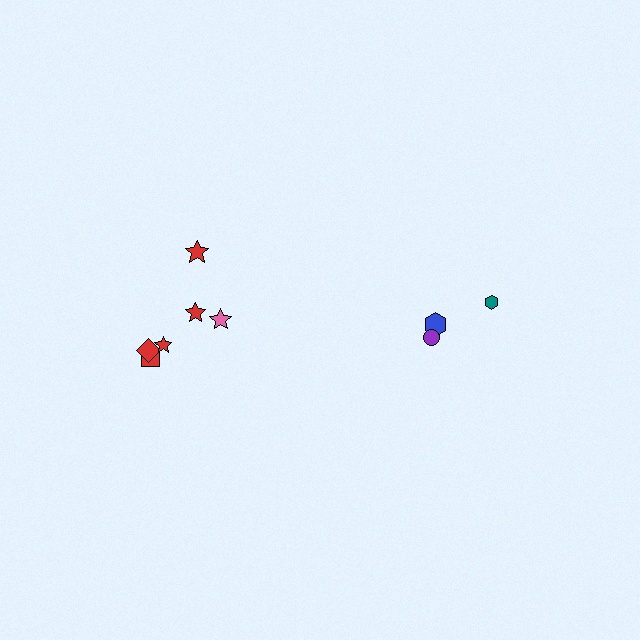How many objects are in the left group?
There are 6 objects.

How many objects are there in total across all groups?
There are 9 objects.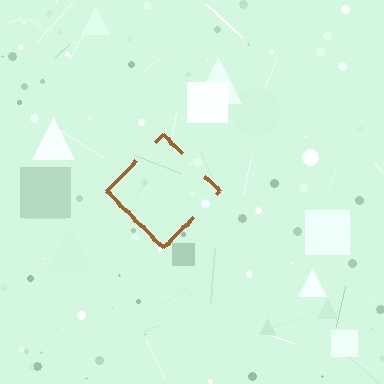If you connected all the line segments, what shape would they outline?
They would outline a diamond.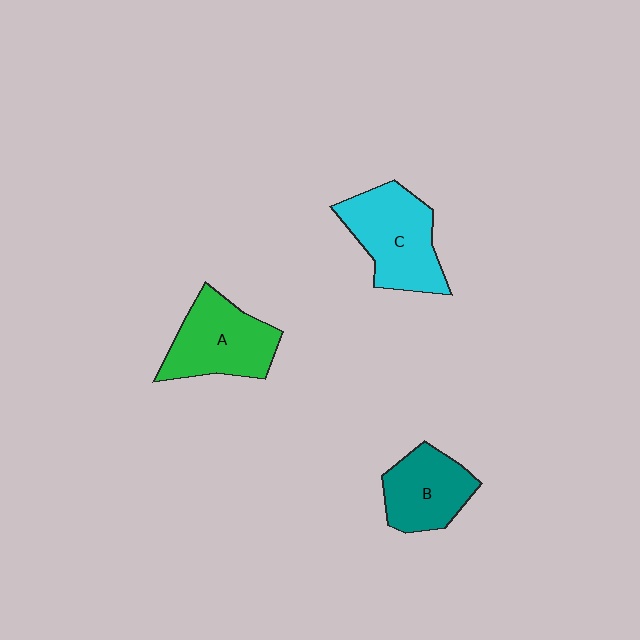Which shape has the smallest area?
Shape B (teal).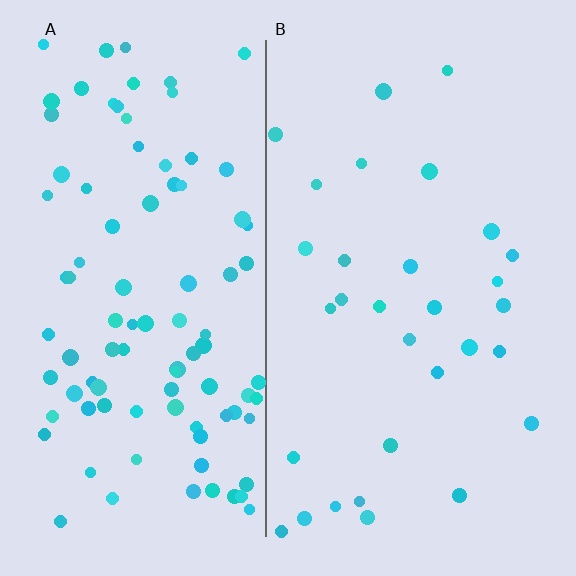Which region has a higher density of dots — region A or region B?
A (the left).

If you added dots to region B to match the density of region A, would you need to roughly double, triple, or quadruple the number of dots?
Approximately triple.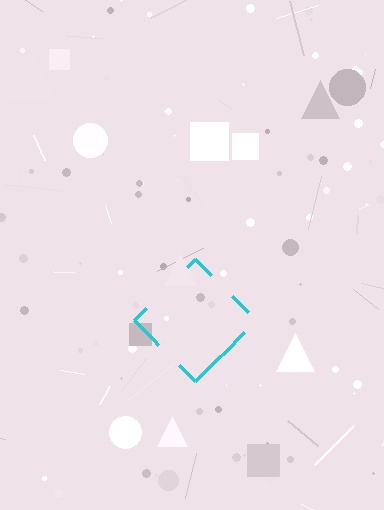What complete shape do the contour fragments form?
The contour fragments form a diamond.